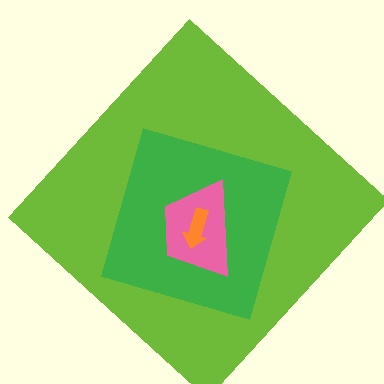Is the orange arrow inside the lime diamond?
Yes.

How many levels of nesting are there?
4.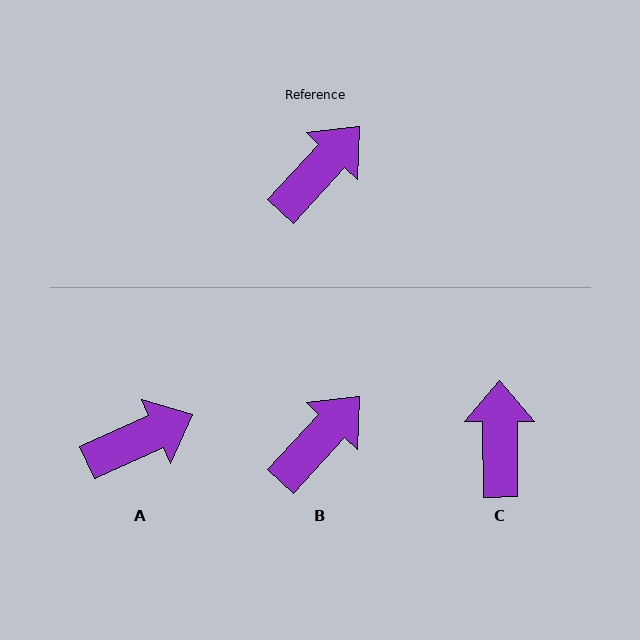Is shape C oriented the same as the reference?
No, it is off by about 43 degrees.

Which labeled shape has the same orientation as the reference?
B.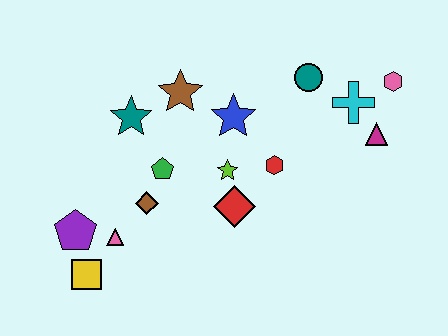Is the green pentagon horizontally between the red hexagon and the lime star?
No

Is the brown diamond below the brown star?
Yes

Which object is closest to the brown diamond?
The green pentagon is closest to the brown diamond.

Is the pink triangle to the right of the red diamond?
No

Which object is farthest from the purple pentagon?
The pink hexagon is farthest from the purple pentagon.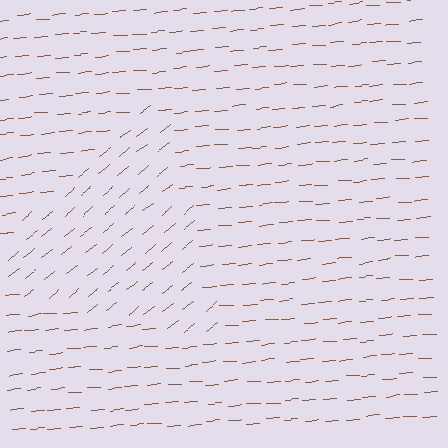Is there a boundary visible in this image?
Yes, there is a texture boundary formed by a change in line orientation.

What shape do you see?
I see a triangle.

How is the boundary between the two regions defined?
The boundary is defined purely by a change in line orientation (approximately 34 degrees difference). All lines are the same color and thickness.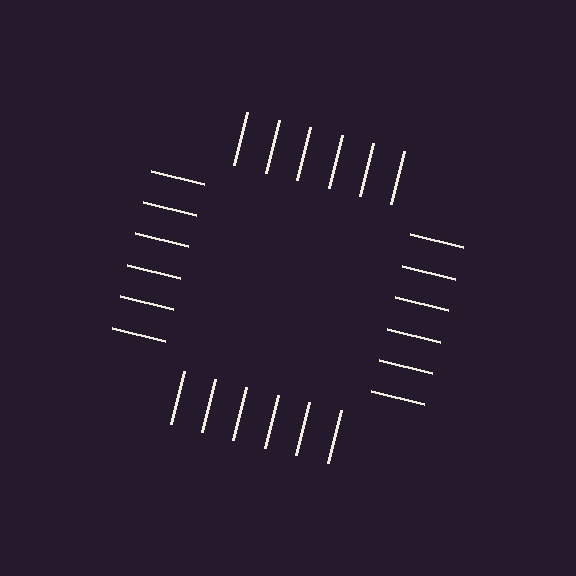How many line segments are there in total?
24 — 6 along each of the 4 edges.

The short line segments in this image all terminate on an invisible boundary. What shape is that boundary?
An illusory square — the line segments terminate on its edges but no continuous stroke is drawn.